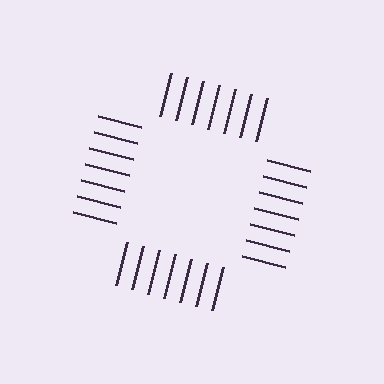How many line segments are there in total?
28 — 7 along each of the 4 edges.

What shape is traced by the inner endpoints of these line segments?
An illusory square — the line segments terminate on its edges but no continuous stroke is drawn.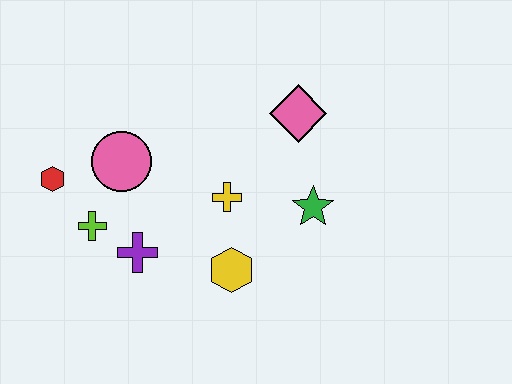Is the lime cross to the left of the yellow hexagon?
Yes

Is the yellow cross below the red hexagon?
Yes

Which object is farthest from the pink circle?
The green star is farthest from the pink circle.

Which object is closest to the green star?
The yellow cross is closest to the green star.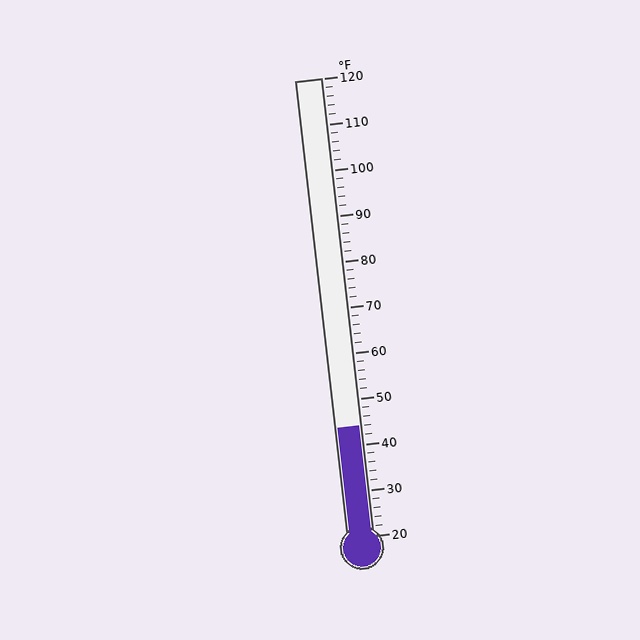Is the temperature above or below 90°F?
The temperature is below 90°F.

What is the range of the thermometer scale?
The thermometer scale ranges from 20°F to 120°F.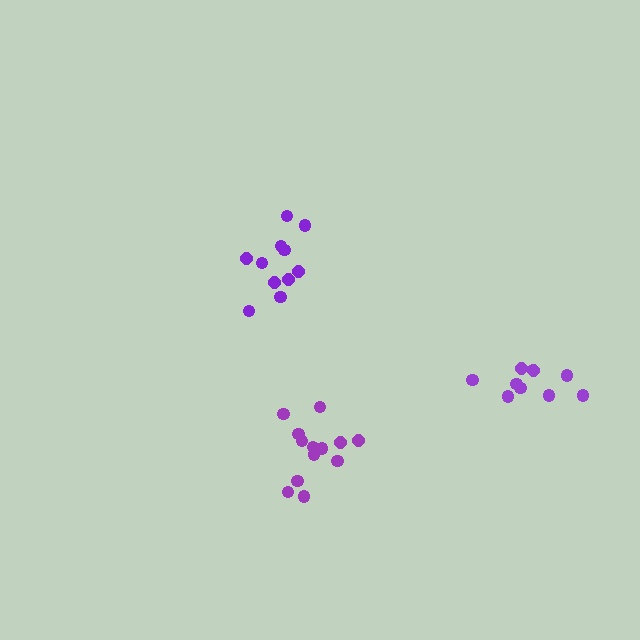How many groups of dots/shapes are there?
There are 3 groups.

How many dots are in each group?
Group 1: 11 dots, Group 2: 10 dots, Group 3: 13 dots (34 total).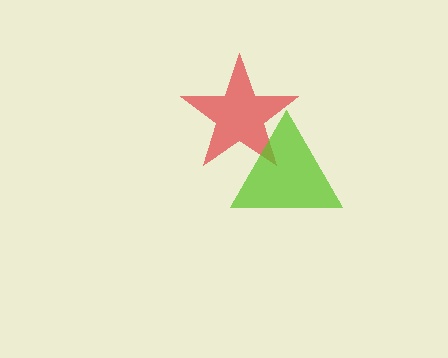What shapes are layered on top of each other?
The layered shapes are: a red star, a lime triangle.